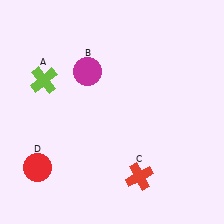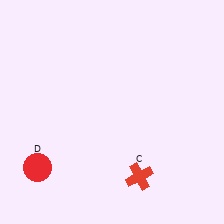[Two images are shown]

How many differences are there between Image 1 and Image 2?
There are 2 differences between the two images.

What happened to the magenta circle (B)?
The magenta circle (B) was removed in Image 2. It was in the top-left area of Image 1.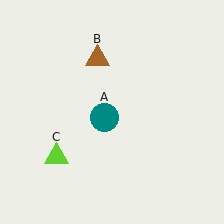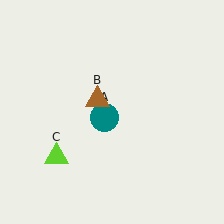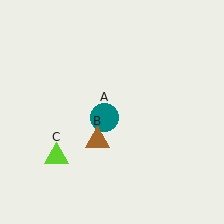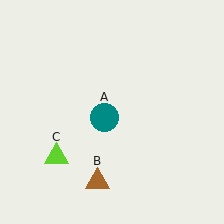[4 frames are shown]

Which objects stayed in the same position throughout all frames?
Teal circle (object A) and lime triangle (object C) remained stationary.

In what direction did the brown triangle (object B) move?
The brown triangle (object B) moved down.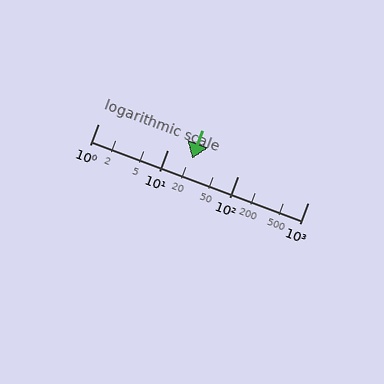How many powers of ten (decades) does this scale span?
The scale spans 3 decades, from 1 to 1000.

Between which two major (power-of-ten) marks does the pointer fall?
The pointer is between 10 and 100.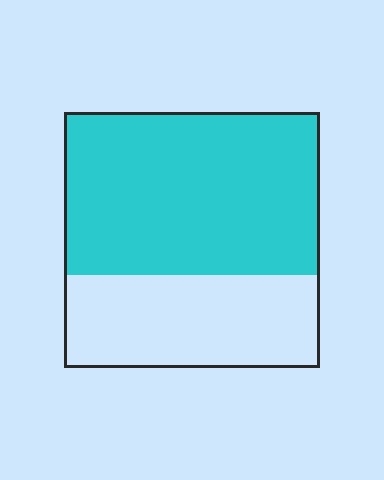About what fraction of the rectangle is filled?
About five eighths (5/8).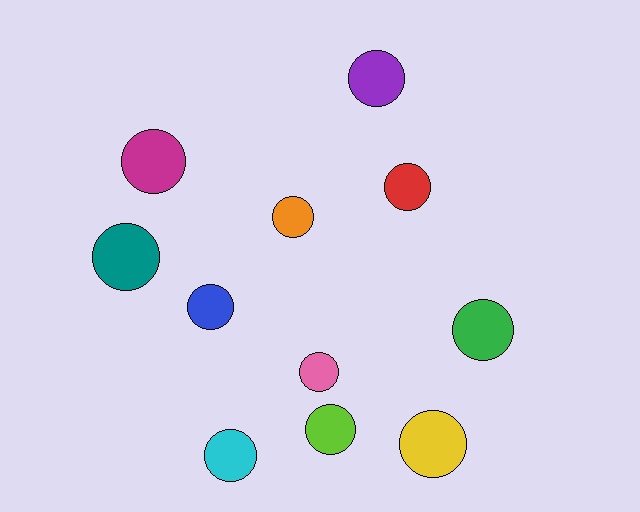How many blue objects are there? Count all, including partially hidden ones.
There is 1 blue object.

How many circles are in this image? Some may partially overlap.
There are 11 circles.